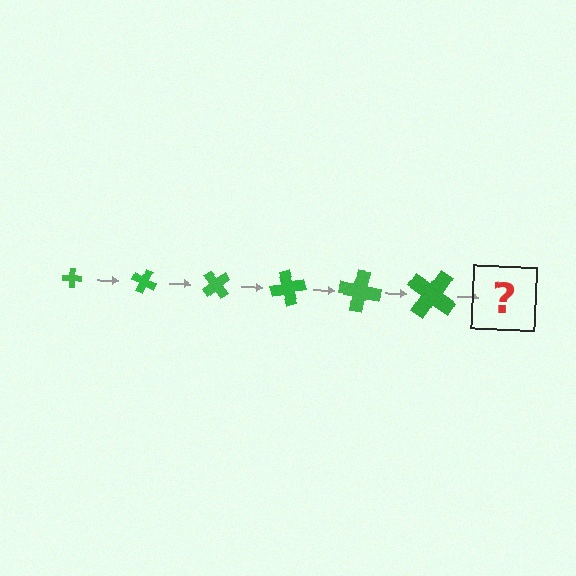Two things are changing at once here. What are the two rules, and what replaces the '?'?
The two rules are that the cross grows larger each step and it rotates 25 degrees each step. The '?' should be a cross, larger than the previous one and rotated 150 degrees from the start.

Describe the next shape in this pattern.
It should be a cross, larger than the previous one and rotated 150 degrees from the start.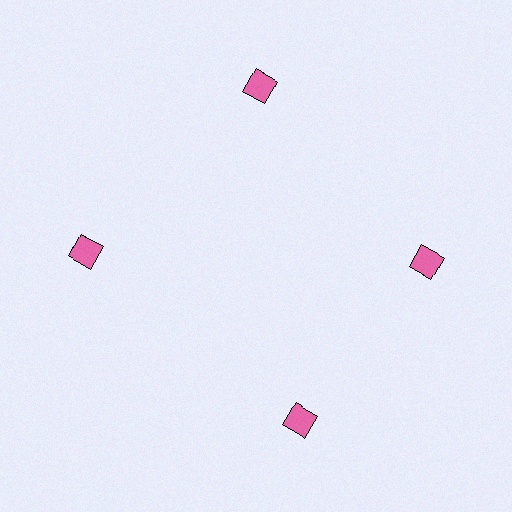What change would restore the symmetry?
The symmetry would be restored by rotating it back into even spacing with its neighbors so that all 4 squares sit at equal angles and equal distance from the center.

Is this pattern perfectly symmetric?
No. The 4 pink squares are arranged in a ring, but one element near the 6 o'clock position is rotated out of alignment along the ring, breaking the 4-fold rotational symmetry.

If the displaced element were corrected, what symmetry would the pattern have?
It would have 4-fold rotational symmetry — the pattern would map onto itself every 90 degrees.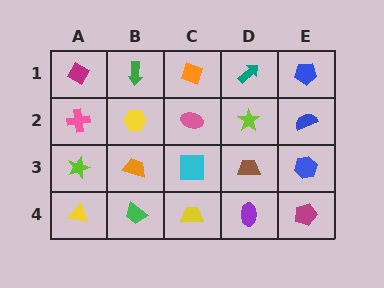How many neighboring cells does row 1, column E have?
2.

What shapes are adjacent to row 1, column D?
A lime star (row 2, column D), an orange diamond (row 1, column C), a blue pentagon (row 1, column E).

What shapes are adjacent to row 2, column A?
A magenta diamond (row 1, column A), a lime star (row 3, column A), a yellow hexagon (row 2, column B).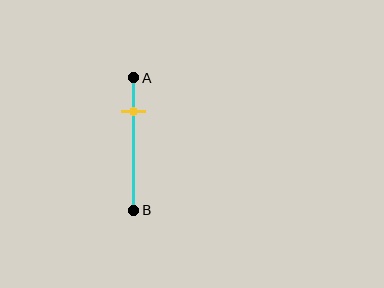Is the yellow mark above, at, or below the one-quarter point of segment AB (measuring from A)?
The yellow mark is approximately at the one-quarter point of segment AB.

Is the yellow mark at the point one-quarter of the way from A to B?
Yes, the mark is approximately at the one-quarter point.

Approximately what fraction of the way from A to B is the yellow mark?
The yellow mark is approximately 25% of the way from A to B.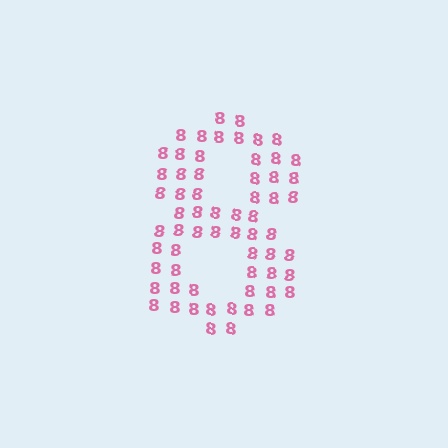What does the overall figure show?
The overall figure shows the digit 8.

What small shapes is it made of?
It is made of small digit 8's.